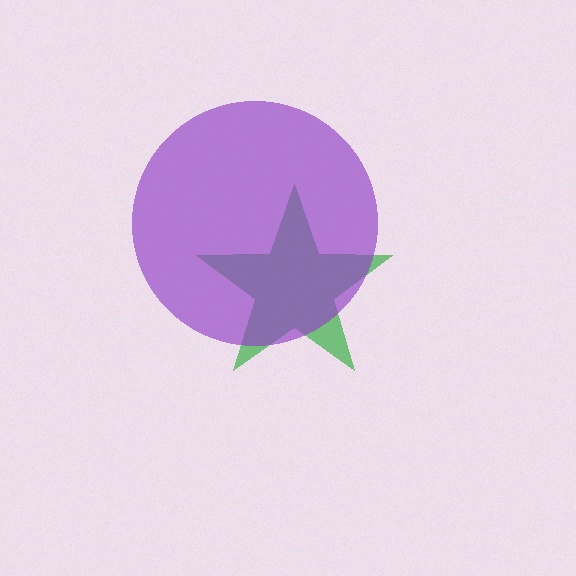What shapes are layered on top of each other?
The layered shapes are: a green star, a purple circle.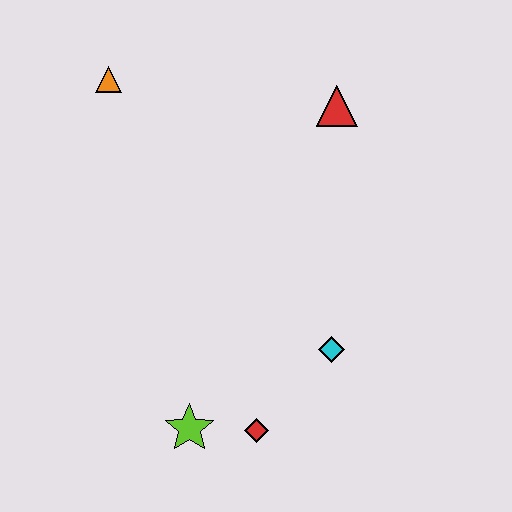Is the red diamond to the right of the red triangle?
No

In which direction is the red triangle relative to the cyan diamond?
The red triangle is above the cyan diamond.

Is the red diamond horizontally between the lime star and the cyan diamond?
Yes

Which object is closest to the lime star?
The red diamond is closest to the lime star.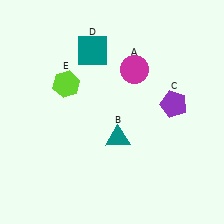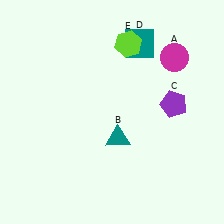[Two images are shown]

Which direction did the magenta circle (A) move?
The magenta circle (A) moved right.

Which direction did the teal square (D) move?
The teal square (D) moved right.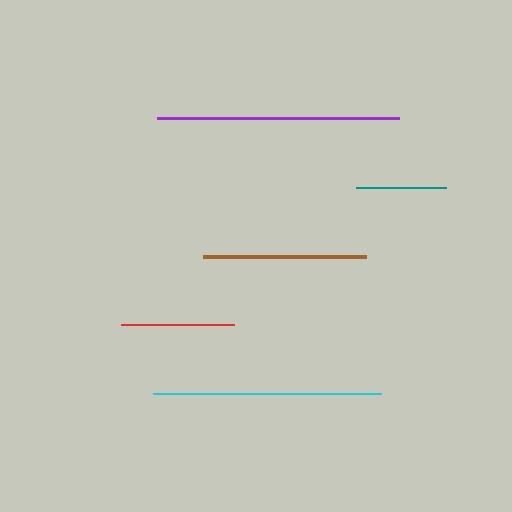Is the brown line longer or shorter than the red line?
The brown line is longer than the red line.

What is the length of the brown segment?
The brown segment is approximately 162 pixels long.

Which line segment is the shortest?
The teal line is the shortest at approximately 90 pixels.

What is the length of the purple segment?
The purple segment is approximately 243 pixels long.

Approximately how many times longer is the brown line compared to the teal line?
The brown line is approximately 1.8 times the length of the teal line.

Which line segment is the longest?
The purple line is the longest at approximately 243 pixels.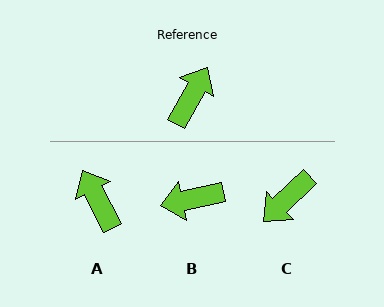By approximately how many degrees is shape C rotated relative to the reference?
Approximately 163 degrees counter-clockwise.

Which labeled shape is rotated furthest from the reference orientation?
C, about 163 degrees away.